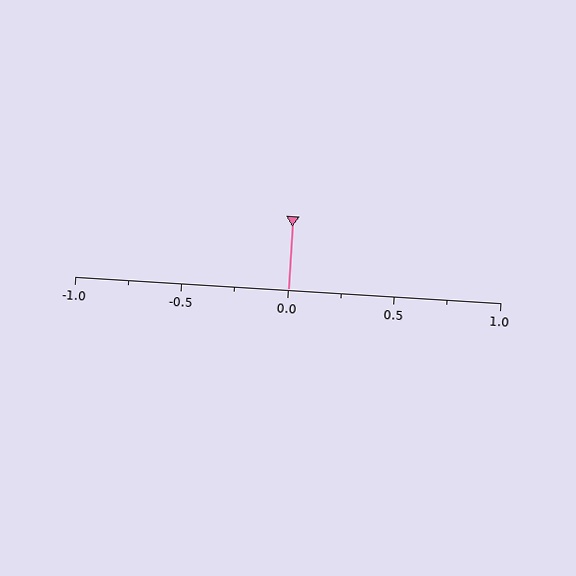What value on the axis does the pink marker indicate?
The marker indicates approximately 0.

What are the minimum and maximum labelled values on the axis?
The axis runs from -1.0 to 1.0.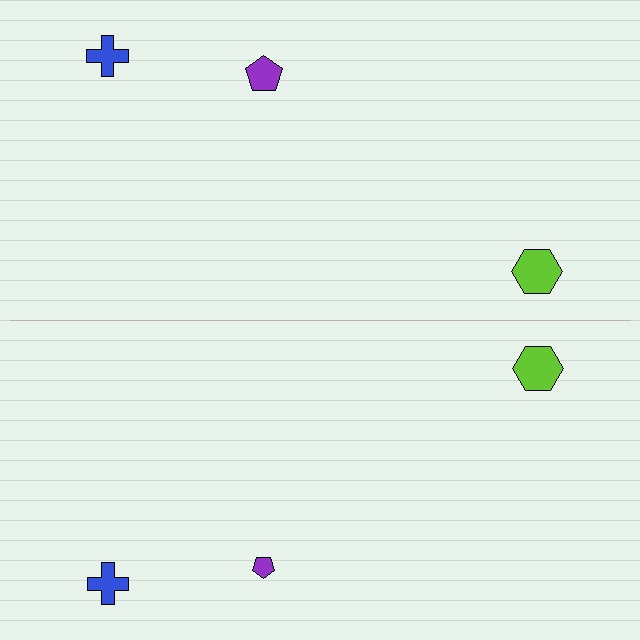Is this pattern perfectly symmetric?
No, the pattern is not perfectly symmetric. The purple pentagon on the bottom side has a different size than its mirror counterpart.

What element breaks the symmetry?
The purple pentagon on the bottom side has a different size than its mirror counterpart.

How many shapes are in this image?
There are 6 shapes in this image.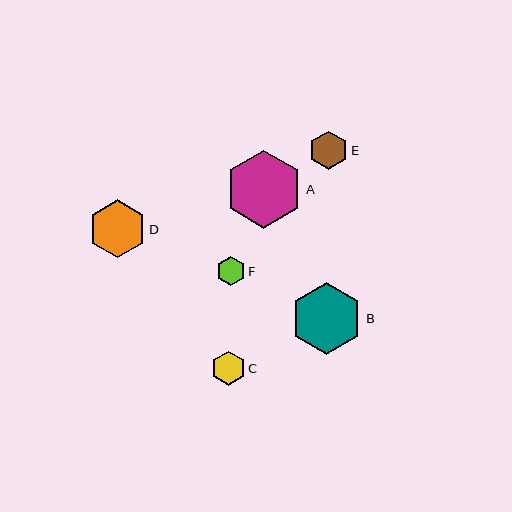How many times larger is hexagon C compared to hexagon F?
Hexagon C is approximately 1.2 times the size of hexagon F.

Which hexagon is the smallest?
Hexagon F is the smallest with a size of approximately 29 pixels.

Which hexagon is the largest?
Hexagon A is the largest with a size of approximately 78 pixels.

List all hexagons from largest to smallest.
From largest to smallest: A, B, D, E, C, F.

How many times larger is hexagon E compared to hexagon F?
Hexagon E is approximately 1.3 times the size of hexagon F.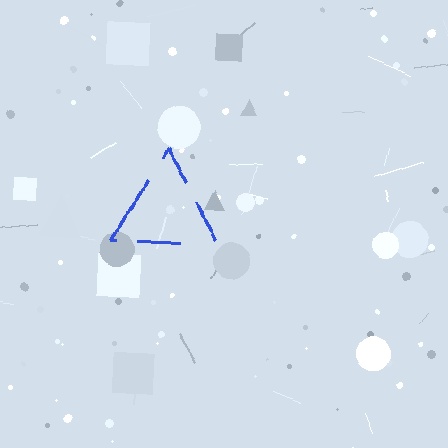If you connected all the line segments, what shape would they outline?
They would outline a triangle.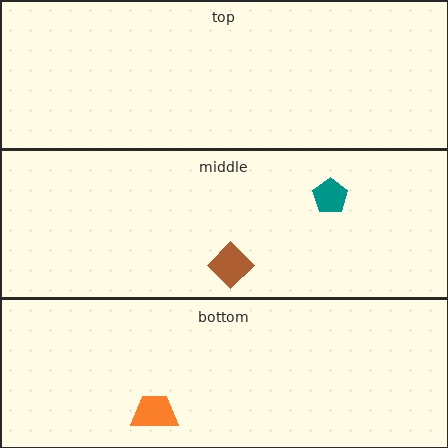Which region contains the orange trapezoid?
The bottom region.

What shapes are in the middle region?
The teal pentagon, the brown diamond.